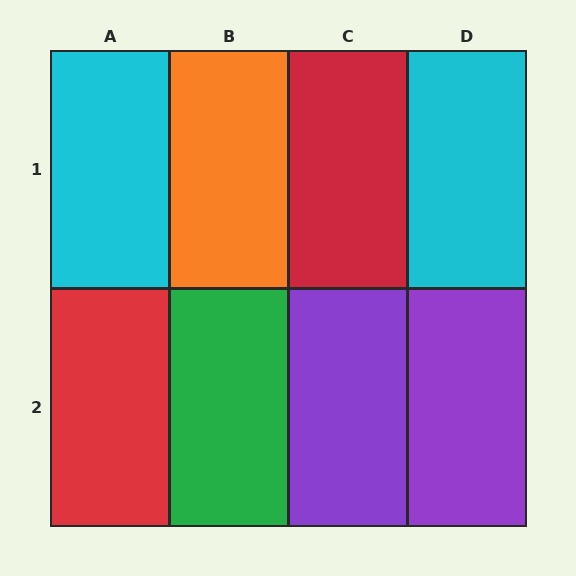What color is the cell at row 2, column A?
Red.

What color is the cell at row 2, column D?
Purple.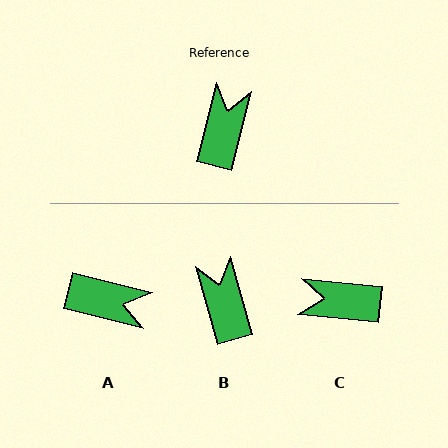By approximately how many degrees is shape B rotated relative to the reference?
Approximately 30 degrees counter-clockwise.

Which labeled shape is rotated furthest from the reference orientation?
C, about 99 degrees away.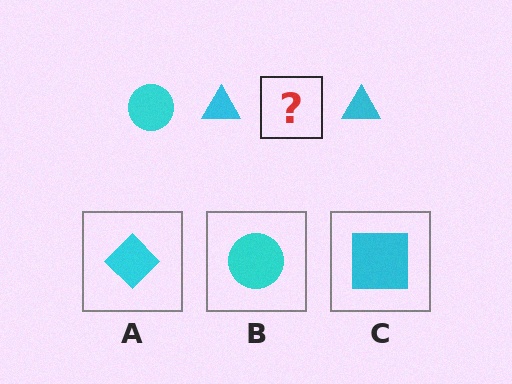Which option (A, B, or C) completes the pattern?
B.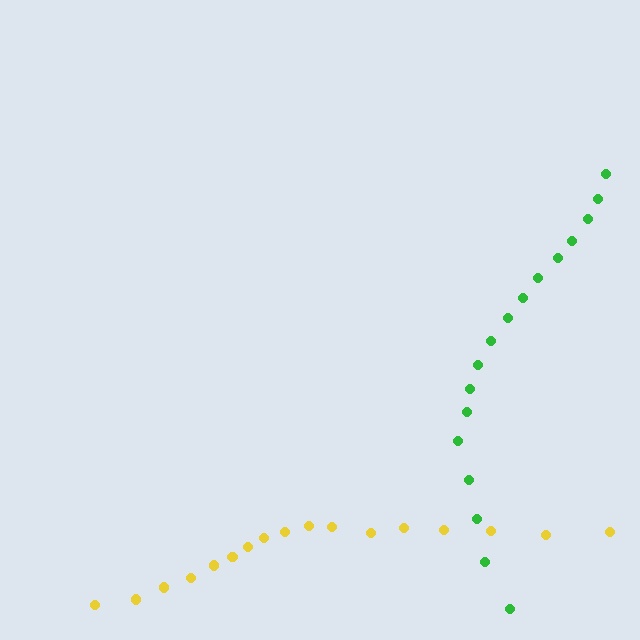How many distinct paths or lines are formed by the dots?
There are 2 distinct paths.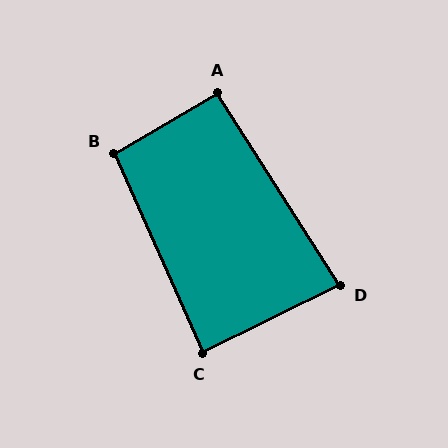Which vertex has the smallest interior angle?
D, at approximately 84 degrees.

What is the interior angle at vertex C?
Approximately 88 degrees (approximately right).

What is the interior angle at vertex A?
Approximately 92 degrees (approximately right).